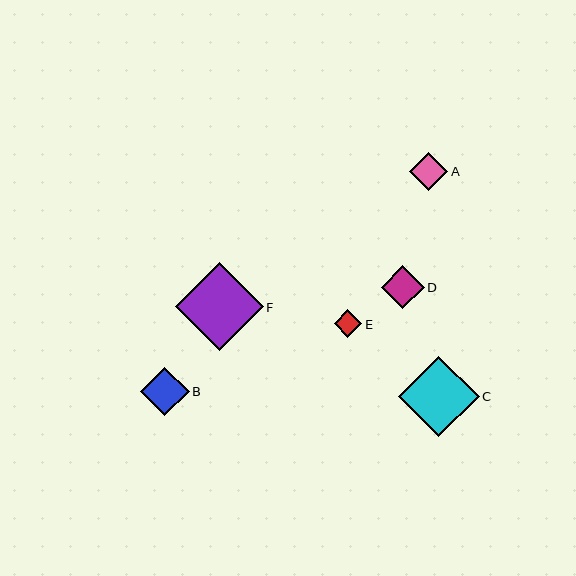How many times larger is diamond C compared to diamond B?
Diamond C is approximately 1.7 times the size of diamond B.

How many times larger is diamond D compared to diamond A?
Diamond D is approximately 1.1 times the size of diamond A.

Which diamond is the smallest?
Diamond E is the smallest with a size of approximately 28 pixels.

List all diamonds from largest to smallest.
From largest to smallest: F, C, B, D, A, E.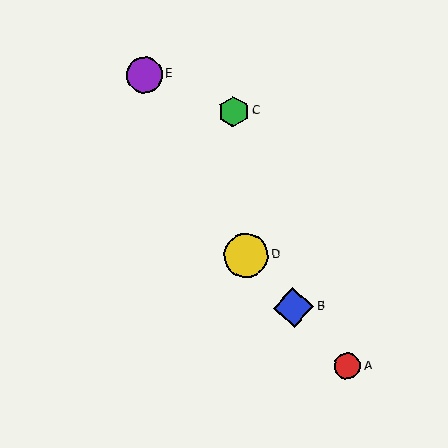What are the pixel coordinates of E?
Object E is at (144, 75).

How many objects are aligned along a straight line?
3 objects (A, B, D) are aligned along a straight line.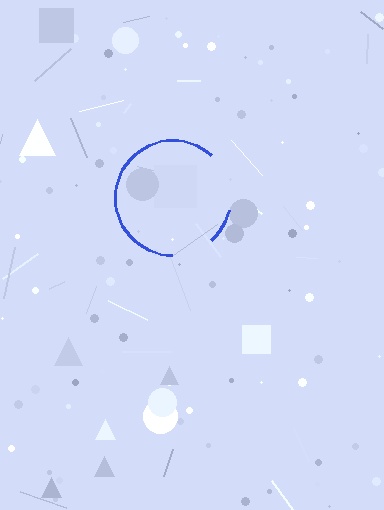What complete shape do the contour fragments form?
The contour fragments form a circle.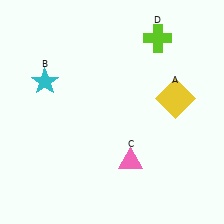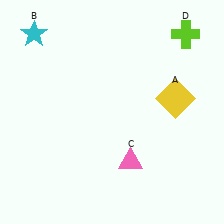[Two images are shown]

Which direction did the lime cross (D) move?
The lime cross (D) moved right.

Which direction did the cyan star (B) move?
The cyan star (B) moved up.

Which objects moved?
The objects that moved are: the cyan star (B), the lime cross (D).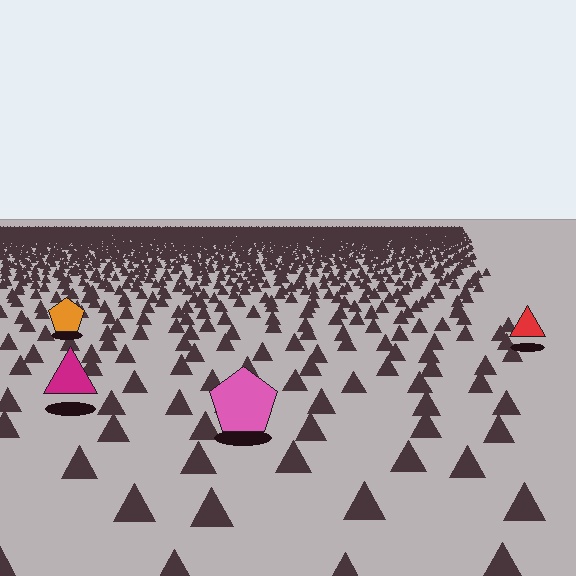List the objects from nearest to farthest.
From nearest to farthest: the pink pentagon, the magenta triangle, the red triangle, the orange pentagon.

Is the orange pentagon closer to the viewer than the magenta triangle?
No. The magenta triangle is closer — you can tell from the texture gradient: the ground texture is coarser near it.